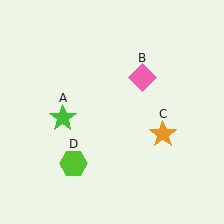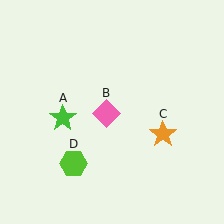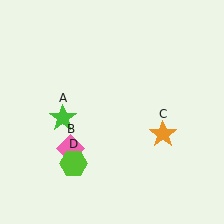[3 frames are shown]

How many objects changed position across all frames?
1 object changed position: pink diamond (object B).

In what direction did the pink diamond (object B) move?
The pink diamond (object B) moved down and to the left.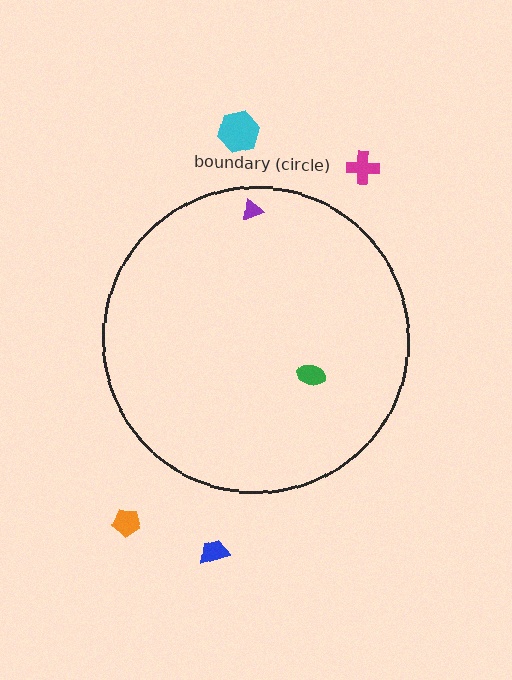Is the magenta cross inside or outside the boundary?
Outside.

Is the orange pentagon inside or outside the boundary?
Outside.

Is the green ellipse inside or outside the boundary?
Inside.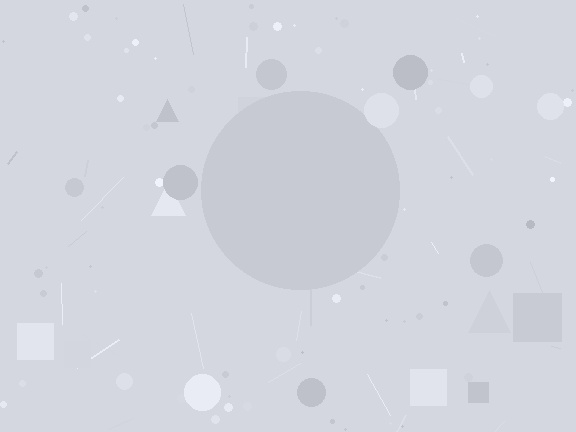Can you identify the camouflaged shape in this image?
The camouflaged shape is a circle.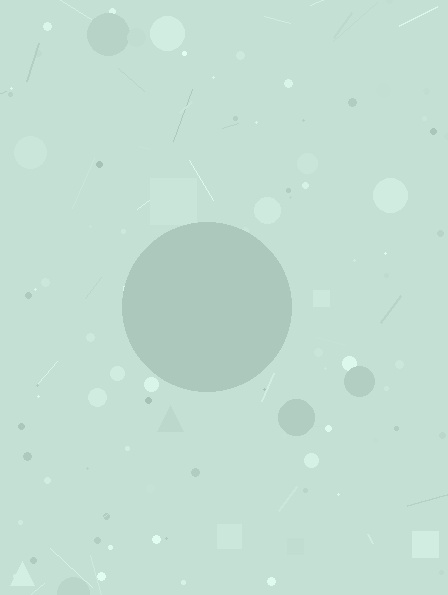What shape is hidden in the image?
A circle is hidden in the image.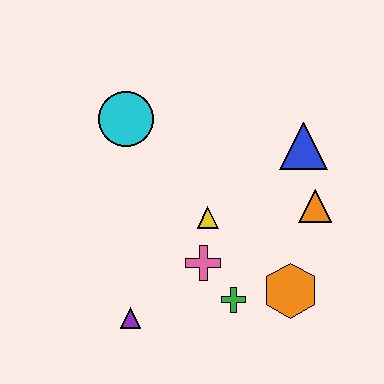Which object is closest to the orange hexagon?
The green cross is closest to the orange hexagon.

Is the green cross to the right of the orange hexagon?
No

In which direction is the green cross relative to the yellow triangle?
The green cross is below the yellow triangle.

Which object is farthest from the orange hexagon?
The cyan circle is farthest from the orange hexagon.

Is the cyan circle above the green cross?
Yes